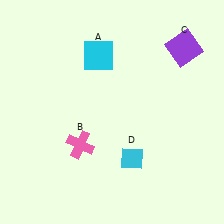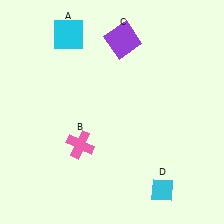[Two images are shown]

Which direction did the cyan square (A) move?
The cyan square (A) moved left.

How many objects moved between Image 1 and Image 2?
3 objects moved between the two images.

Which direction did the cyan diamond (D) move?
The cyan diamond (D) moved down.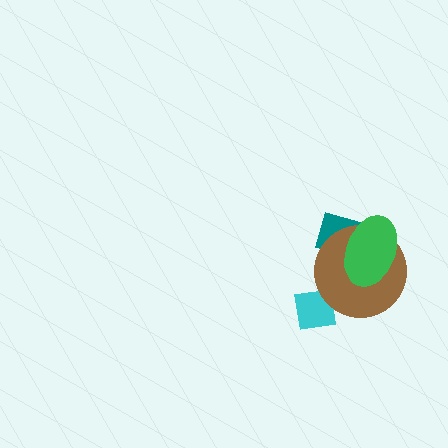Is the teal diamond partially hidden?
Yes, it is partially covered by another shape.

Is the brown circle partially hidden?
Yes, it is partially covered by another shape.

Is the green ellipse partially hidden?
No, no other shape covers it.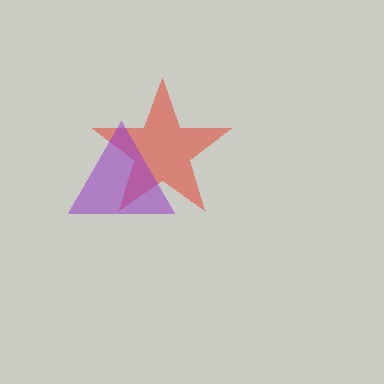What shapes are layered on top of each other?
The layered shapes are: a red star, a purple triangle.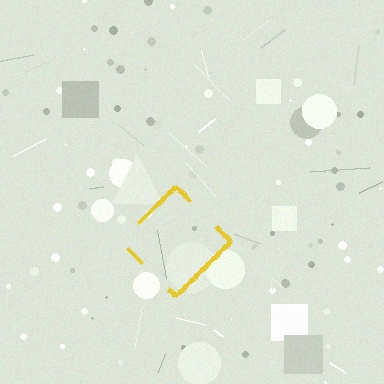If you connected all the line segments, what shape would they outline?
They would outline a diamond.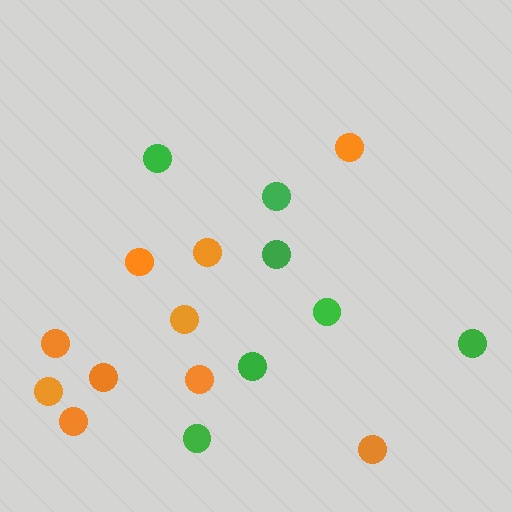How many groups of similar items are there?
There are 2 groups: one group of green circles (7) and one group of orange circles (10).